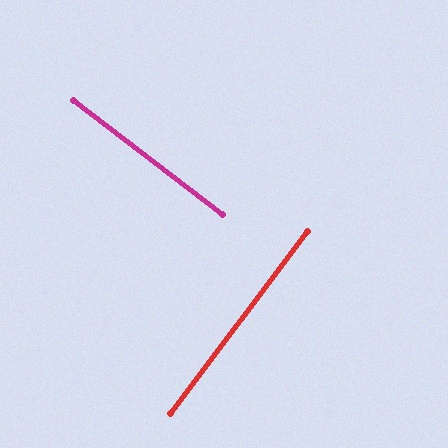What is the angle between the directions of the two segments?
Approximately 89 degrees.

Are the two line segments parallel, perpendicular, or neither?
Perpendicular — they meet at approximately 89°.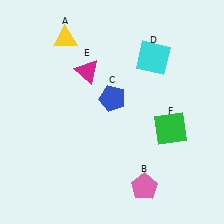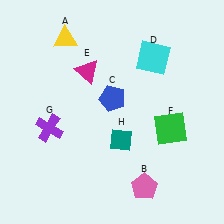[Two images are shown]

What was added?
A purple cross (G), a teal diamond (H) were added in Image 2.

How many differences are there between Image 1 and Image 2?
There are 2 differences between the two images.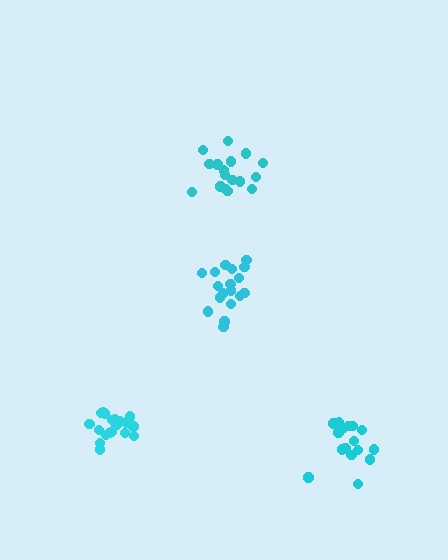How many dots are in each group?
Group 1: 18 dots, Group 2: 18 dots, Group 3: 20 dots, Group 4: 17 dots (73 total).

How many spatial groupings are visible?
There are 4 spatial groupings.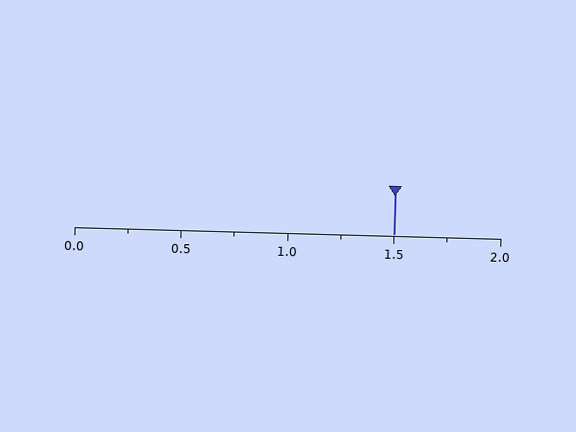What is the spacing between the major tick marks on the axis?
The major ticks are spaced 0.5 apart.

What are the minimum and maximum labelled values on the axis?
The axis runs from 0.0 to 2.0.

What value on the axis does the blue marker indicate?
The marker indicates approximately 1.5.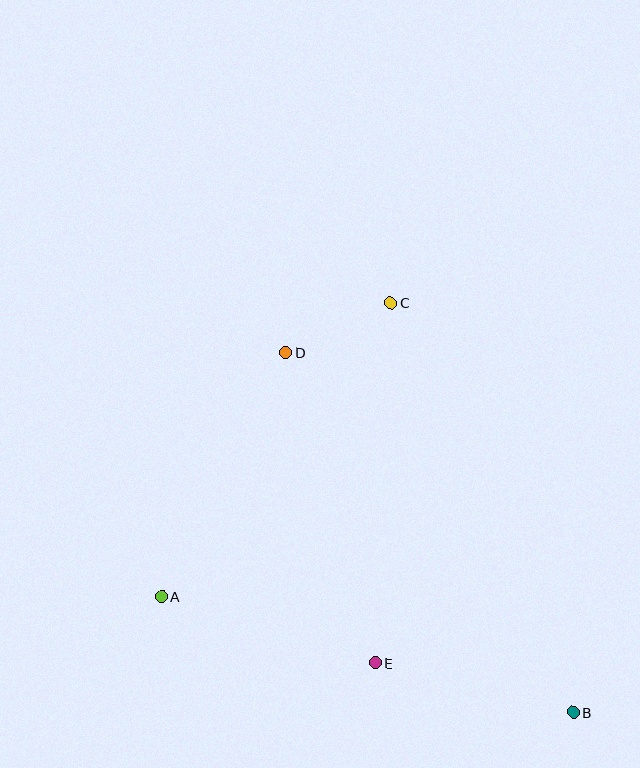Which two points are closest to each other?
Points C and D are closest to each other.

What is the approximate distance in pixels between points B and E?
The distance between B and E is approximately 204 pixels.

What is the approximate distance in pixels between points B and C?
The distance between B and C is approximately 449 pixels.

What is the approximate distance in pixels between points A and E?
The distance between A and E is approximately 224 pixels.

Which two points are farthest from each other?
Points B and D are farthest from each other.